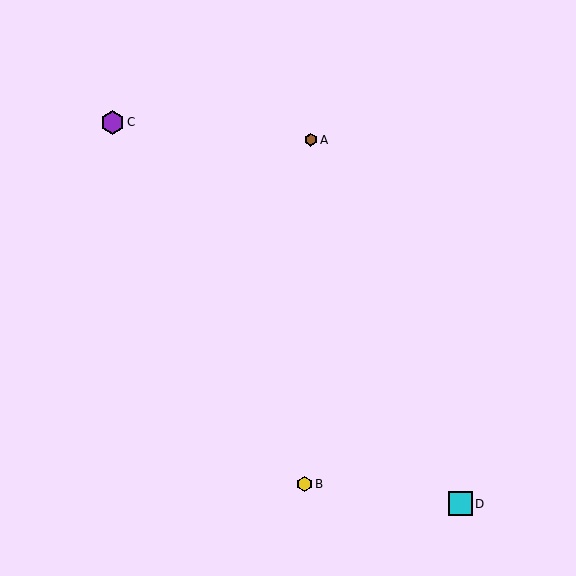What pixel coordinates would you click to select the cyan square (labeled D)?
Click at (460, 504) to select the cyan square D.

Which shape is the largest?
The cyan square (labeled D) is the largest.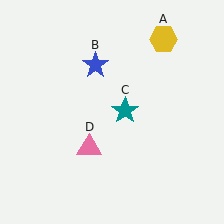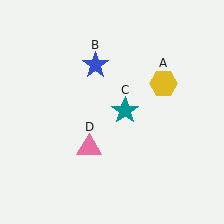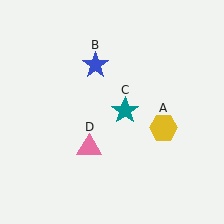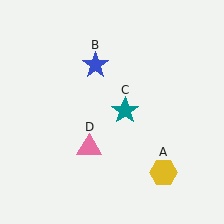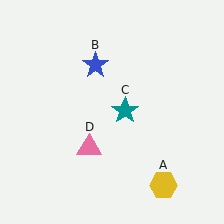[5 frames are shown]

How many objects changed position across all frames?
1 object changed position: yellow hexagon (object A).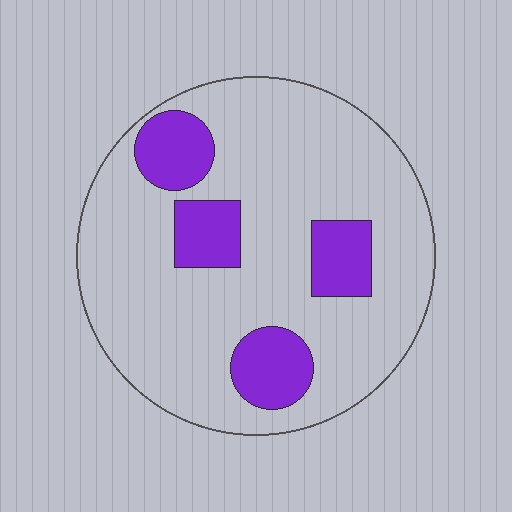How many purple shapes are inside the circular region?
4.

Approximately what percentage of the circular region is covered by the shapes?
Approximately 20%.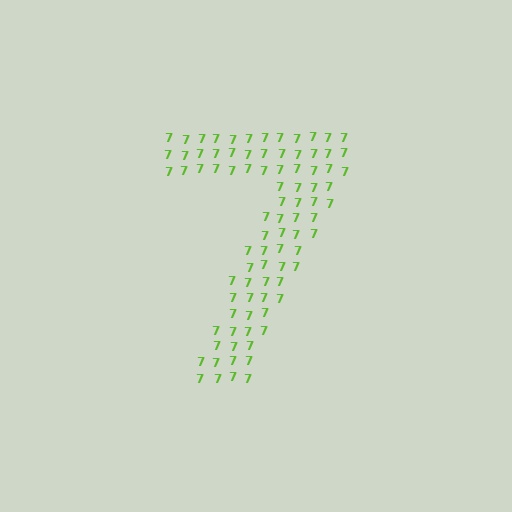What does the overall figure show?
The overall figure shows the digit 7.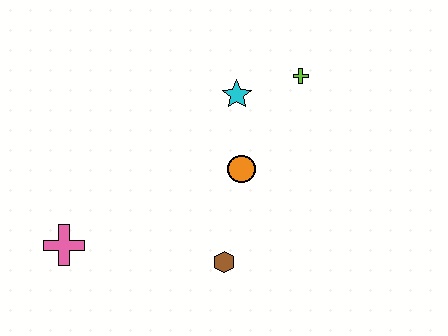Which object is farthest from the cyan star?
The pink cross is farthest from the cyan star.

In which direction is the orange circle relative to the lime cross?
The orange circle is below the lime cross.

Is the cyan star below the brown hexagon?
No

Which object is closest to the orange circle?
The cyan star is closest to the orange circle.